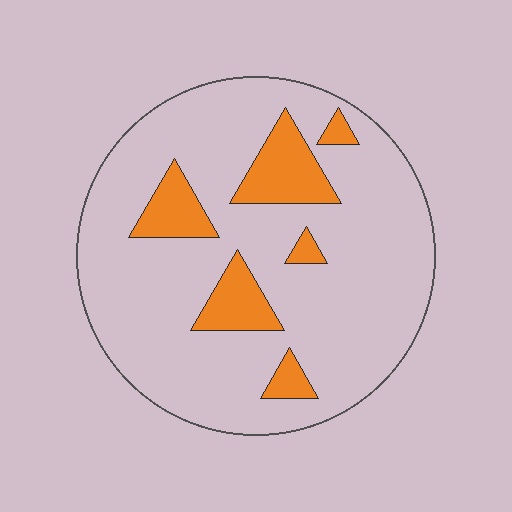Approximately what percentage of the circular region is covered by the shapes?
Approximately 15%.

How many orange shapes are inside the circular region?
6.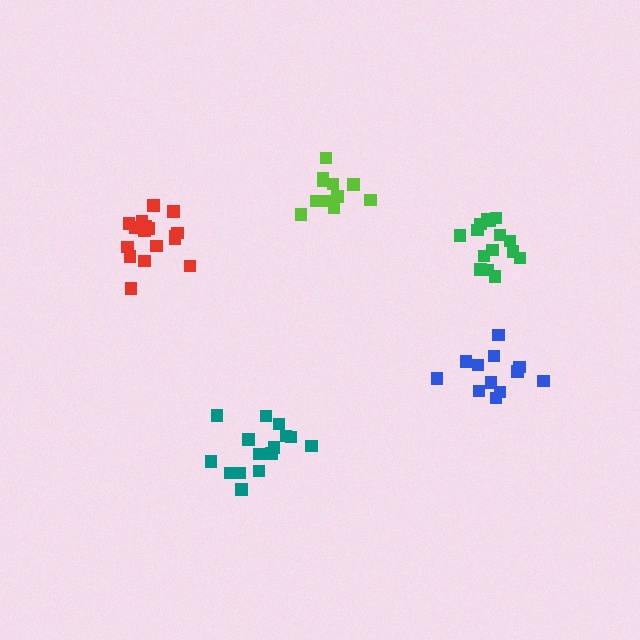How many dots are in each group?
Group 1: 15 dots, Group 2: 15 dots, Group 3: 11 dots, Group 4: 12 dots, Group 5: 17 dots (70 total).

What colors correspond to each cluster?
The clusters are colored: teal, green, lime, blue, red.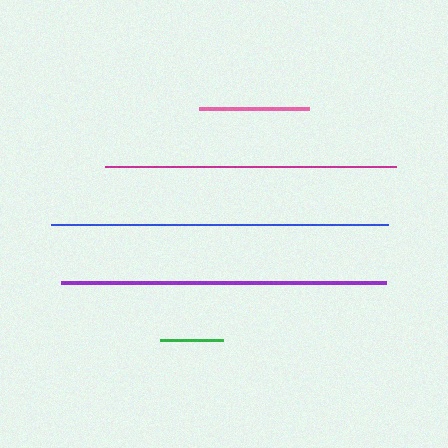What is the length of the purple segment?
The purple segment is approximately 325 pixels long.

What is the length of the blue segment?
The blue segment is approximately 336 pixels long.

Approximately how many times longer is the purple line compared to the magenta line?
The purple line is approximately 1.1 times the length of the magenta line.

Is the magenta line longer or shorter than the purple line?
The purple line is longer than the magenta line.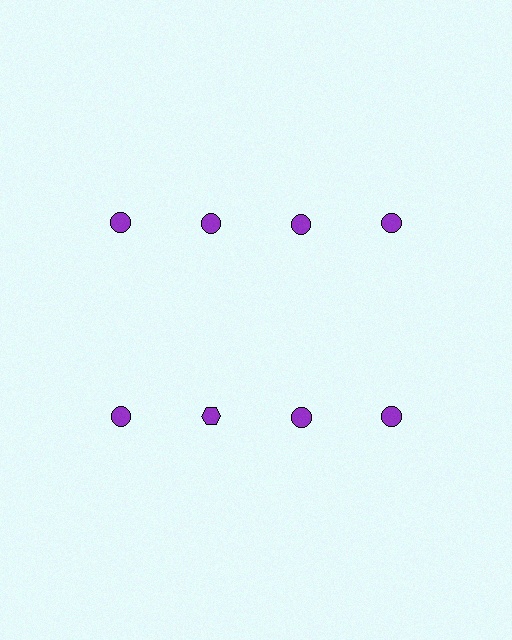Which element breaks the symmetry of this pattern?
The purple hexagon in the second row, second from left column breaks the symmetry. All other shapes are purple circles.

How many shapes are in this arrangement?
There are 8 shapes arranged in a grid pattern.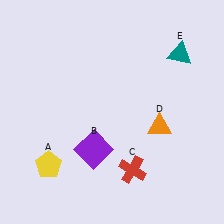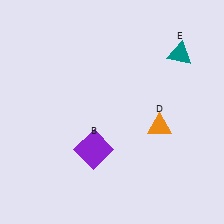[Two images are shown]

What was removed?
The red cross (C), the yellow pentagon (A) were removed in Image 2.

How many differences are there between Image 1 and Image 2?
There are 2 differences between the two images.